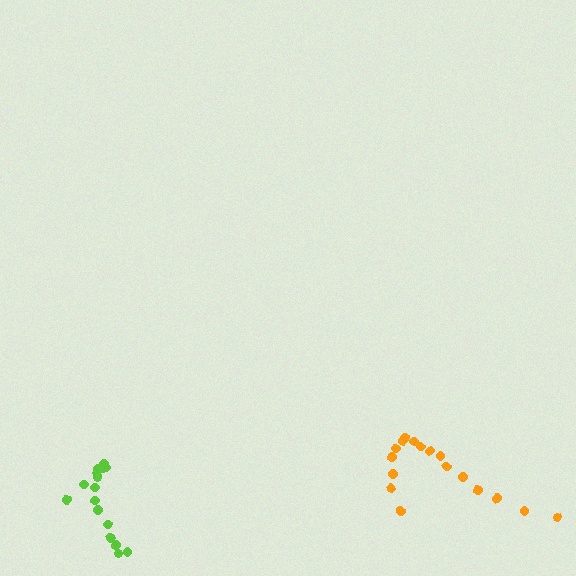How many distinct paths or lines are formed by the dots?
There are 2 distinct paths.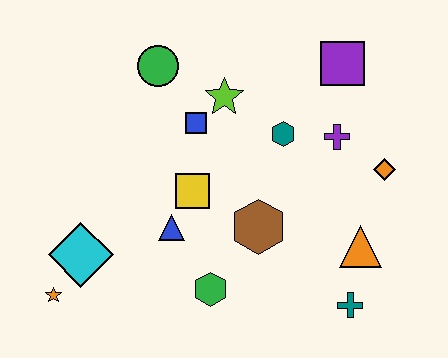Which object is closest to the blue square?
The lime star is closest to the blue square.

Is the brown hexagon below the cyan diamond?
No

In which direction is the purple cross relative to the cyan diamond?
The purple cross is to the right of the cyan diamond.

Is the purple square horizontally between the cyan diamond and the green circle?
No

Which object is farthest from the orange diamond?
The orange star is farthest from the orange diamond.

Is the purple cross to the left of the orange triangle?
Yes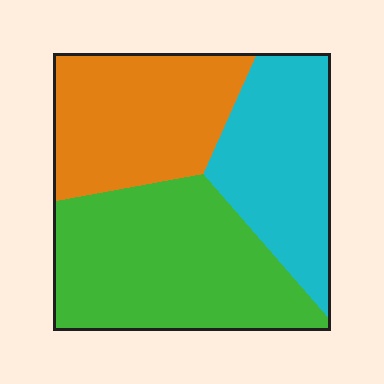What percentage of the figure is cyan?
Cyan takes up between a sixth and a third of the figure.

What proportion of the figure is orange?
Orange covers roughly 30% of the figure.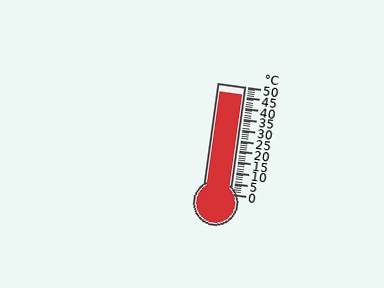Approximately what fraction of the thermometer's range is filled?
The thermometer is filled to approximately 90% of its range.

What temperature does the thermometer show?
The thermometer shows approximately 46°C.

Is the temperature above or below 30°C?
The temperature is above 30°C.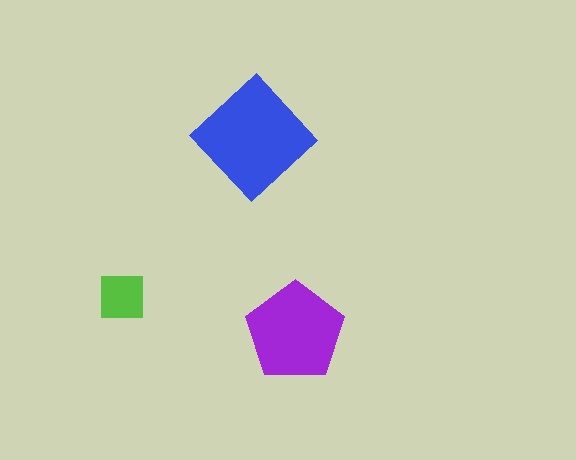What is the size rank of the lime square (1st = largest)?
3rd.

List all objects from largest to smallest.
The blue diamond, the purple pentagon, the lime square.